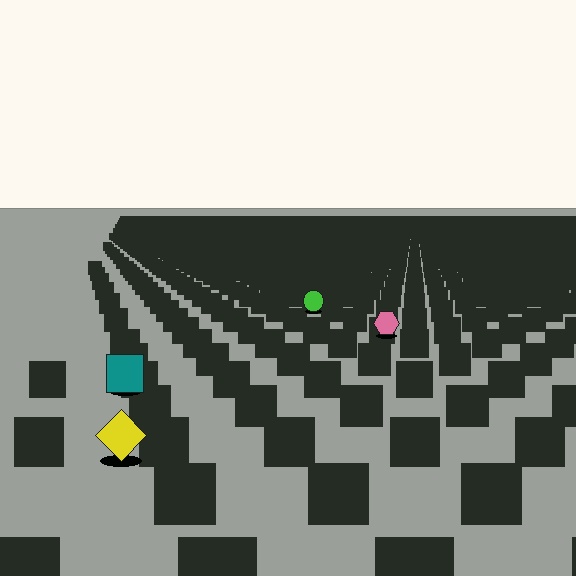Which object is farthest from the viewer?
The green circle is farthest from the viewer. It appears smaller and the ground texture around it is denser.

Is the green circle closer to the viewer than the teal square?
No. The teal square is closer — you can tell from the texture gradient: the ground texture is coarser near it.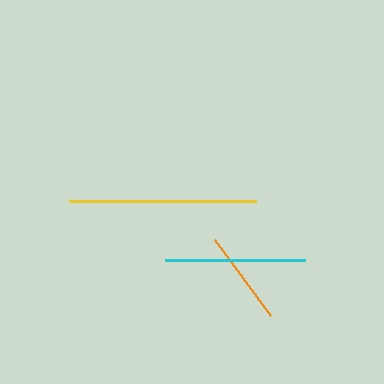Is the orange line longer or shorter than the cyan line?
The cyan line is longer than the orange line.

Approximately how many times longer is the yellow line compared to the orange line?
The yellow line is approximately 2.0 times the length of the orange line.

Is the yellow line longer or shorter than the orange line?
The yellow line is longer than the orange line.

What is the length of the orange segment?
The orange segment is approximately 94 pixels long.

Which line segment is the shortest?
The orange line is the shortest at approximately 94 pixels.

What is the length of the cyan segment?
The cyan segment is approximately 140 pixels long.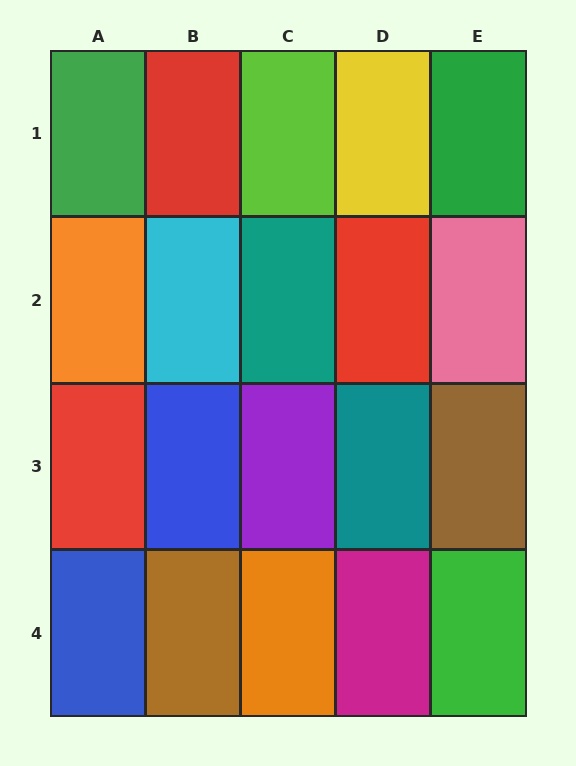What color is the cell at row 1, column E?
Green.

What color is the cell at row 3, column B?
Blue.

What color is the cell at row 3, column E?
Brown.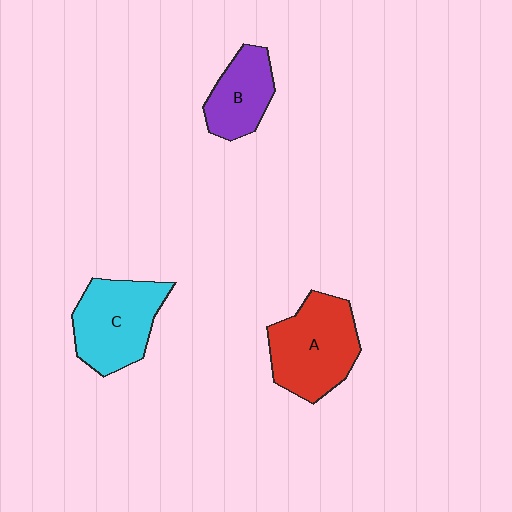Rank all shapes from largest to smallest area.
From largest to smallest: A (red), C (cyan), B (purple).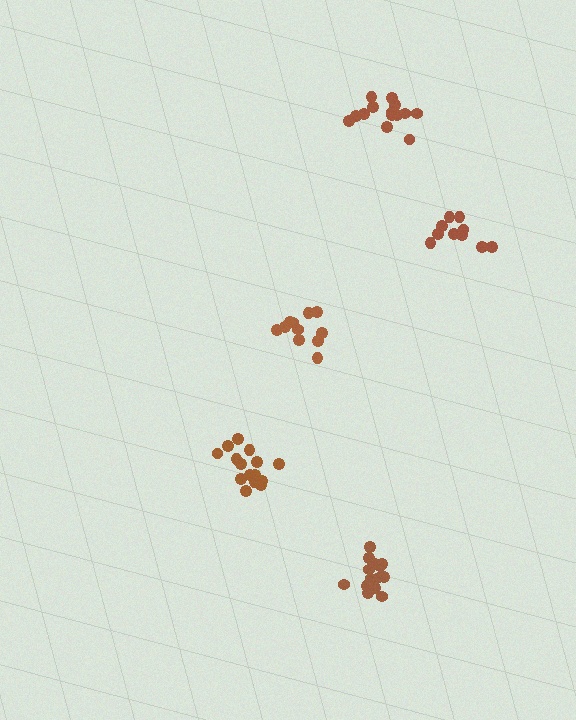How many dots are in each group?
Group 1: 14 dots, Group 2: 16 dots, Group 3: 15 dots, Group 4: 10 dots, Group 5: 11 dots (66 total).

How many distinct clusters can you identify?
There are 5 distinct clusters.